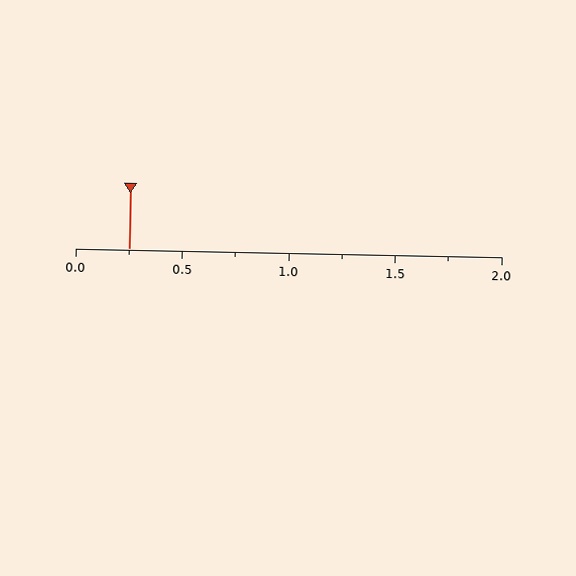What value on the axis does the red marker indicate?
The marker indicates approximately 0.25.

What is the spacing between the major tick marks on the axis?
The major ticks are spaced 0.5 apart.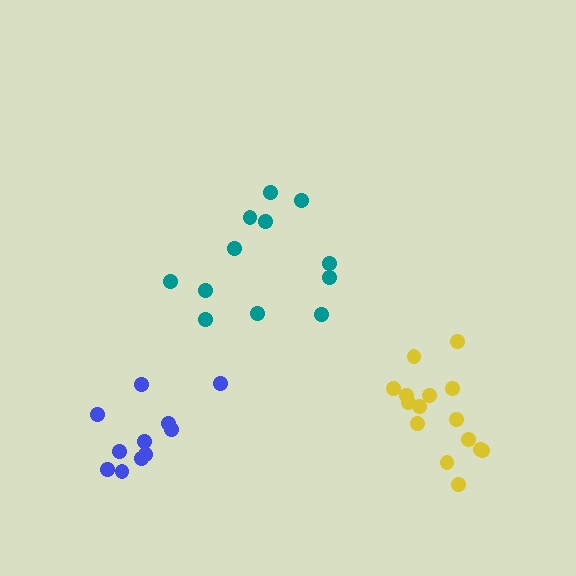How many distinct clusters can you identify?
There are 3 distinct clusters.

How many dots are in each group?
Group 1: 12 dots, Group 2: 15 dots, Group 3: 11 dots (38 total).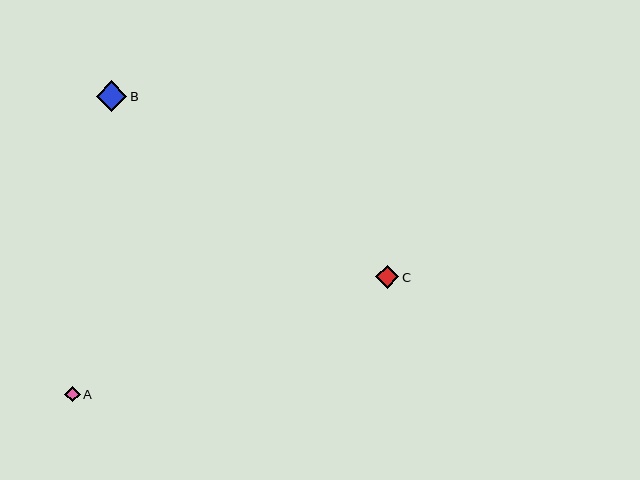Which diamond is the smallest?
Diamond A is the smallest with a size of approximately 15 pixels.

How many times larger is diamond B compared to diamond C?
Diamond B is approximately 1.3 times the size of diamond C.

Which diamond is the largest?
Diamond B is the largest with a size of approximately 30 pixels.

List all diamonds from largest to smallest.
From largest to smallest: B, C, A.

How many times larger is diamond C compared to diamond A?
Diamond C is approximately 1.5 times the size of diamond A.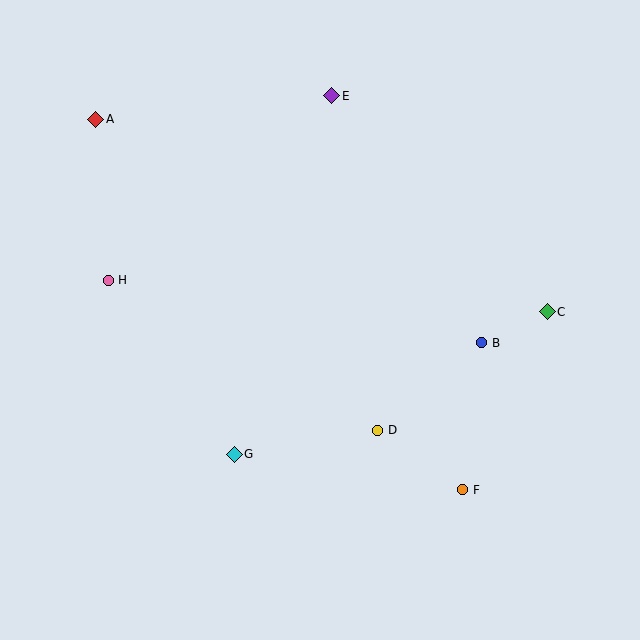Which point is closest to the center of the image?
Point D at (378, 430) is closest to the center.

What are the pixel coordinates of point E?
Point E is at (332, 96).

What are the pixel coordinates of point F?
Point F is at (463, 490).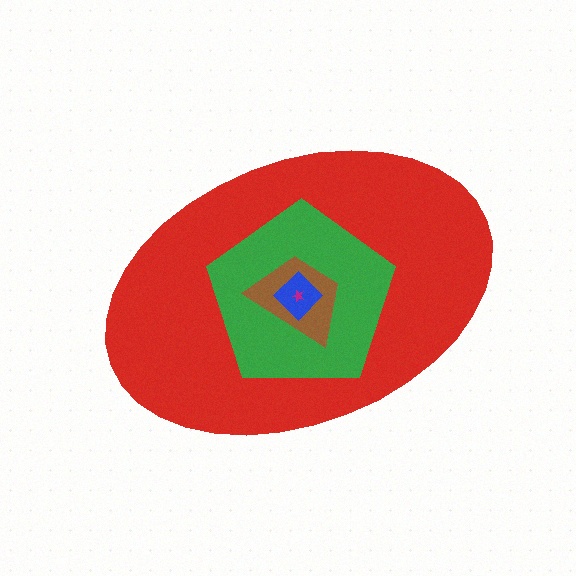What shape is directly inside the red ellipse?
The green pentagon.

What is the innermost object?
The magenta star.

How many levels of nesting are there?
5.